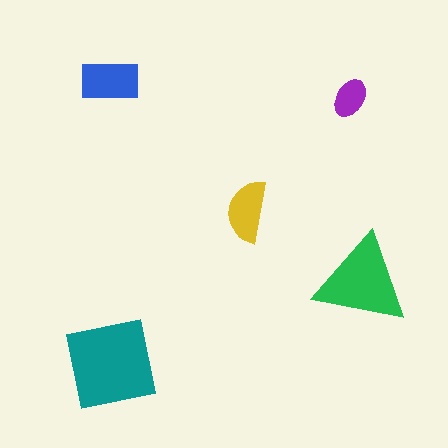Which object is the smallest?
The purple ellipse.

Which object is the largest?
The teal square.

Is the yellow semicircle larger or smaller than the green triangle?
Smaller.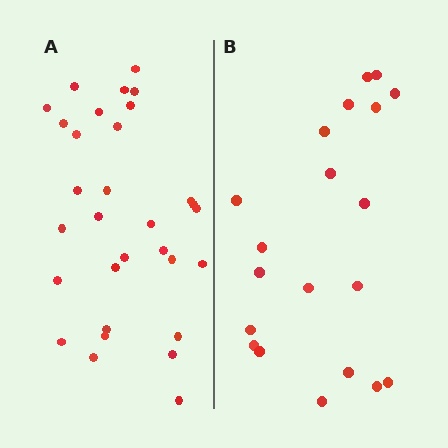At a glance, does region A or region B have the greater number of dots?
Region A (the left region) has more dots.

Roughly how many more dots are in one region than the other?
Region A has roughly 12 or so more dots than region B.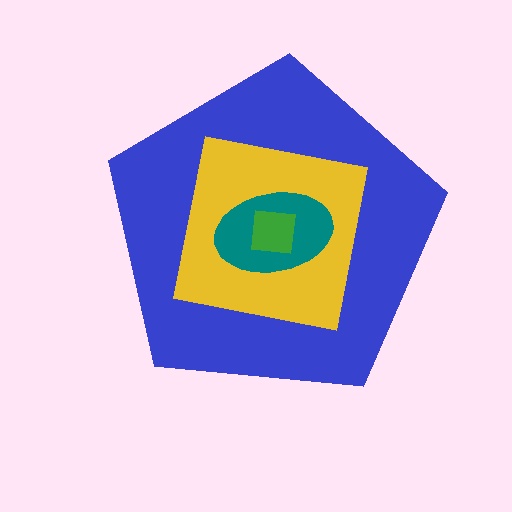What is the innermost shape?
The green square.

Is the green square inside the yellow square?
Yes.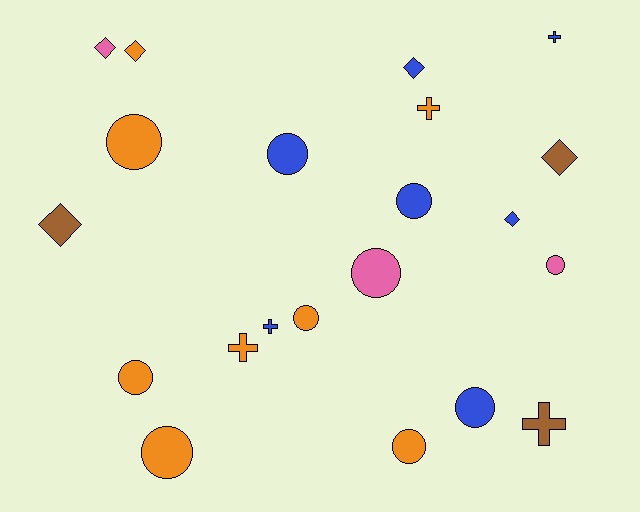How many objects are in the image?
There are 21 objects.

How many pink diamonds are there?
There is 1 pink diamond.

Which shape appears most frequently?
Circle, with 10 objects.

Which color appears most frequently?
Orange, with 8 objects.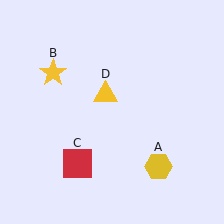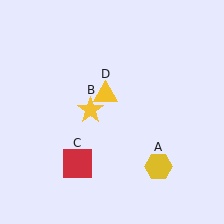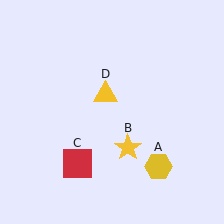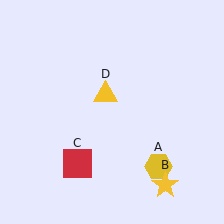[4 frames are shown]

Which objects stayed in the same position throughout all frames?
Yellow hexagon (object A) and red square (object C) and yellow triangle (object D) remained stationary.